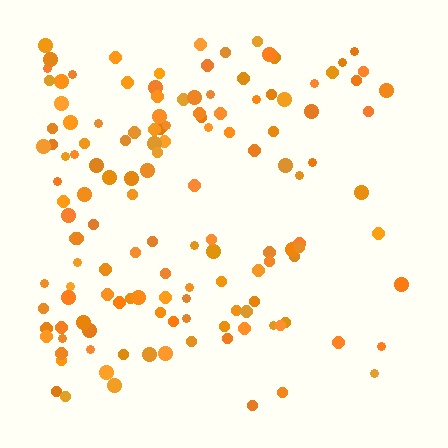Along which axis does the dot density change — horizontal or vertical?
Horizontal.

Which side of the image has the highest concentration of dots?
The left.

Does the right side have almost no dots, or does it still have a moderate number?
Still a moderate number, just noticeably fewer than the left.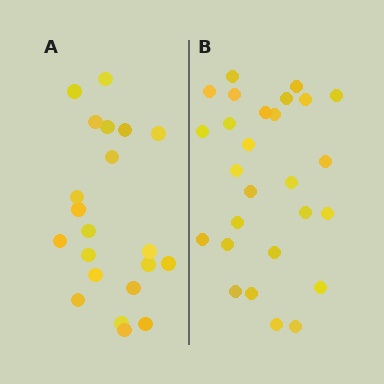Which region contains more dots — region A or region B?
Region B (the right region) has more dots.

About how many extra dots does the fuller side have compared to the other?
Region B has about 6 more dots than region A.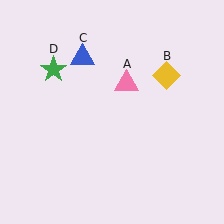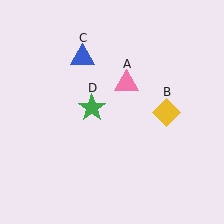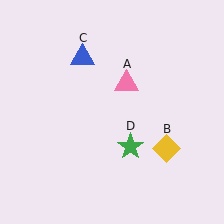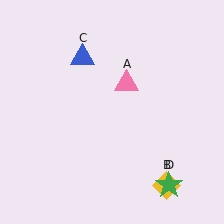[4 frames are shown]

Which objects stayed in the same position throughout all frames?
Pink triangle (object A) and blue triangle (object C) remained stationary.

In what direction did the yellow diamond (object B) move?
The yellow diamond (object B) moved down.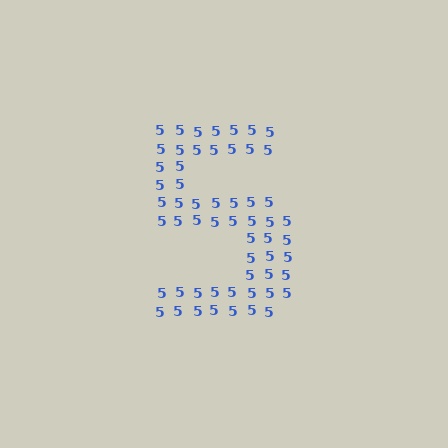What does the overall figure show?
The overall figure shows the digit 5.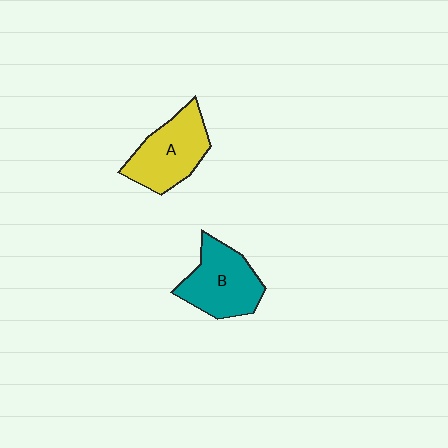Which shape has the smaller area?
Shape A (yellow).